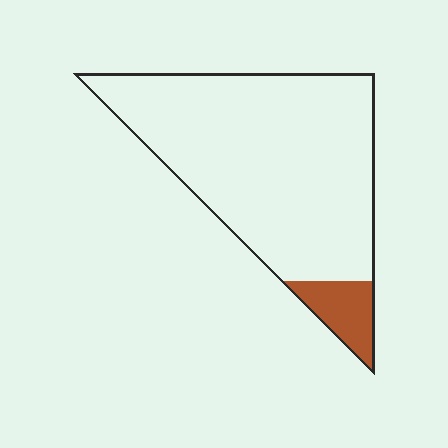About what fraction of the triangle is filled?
About one tenth (1/10).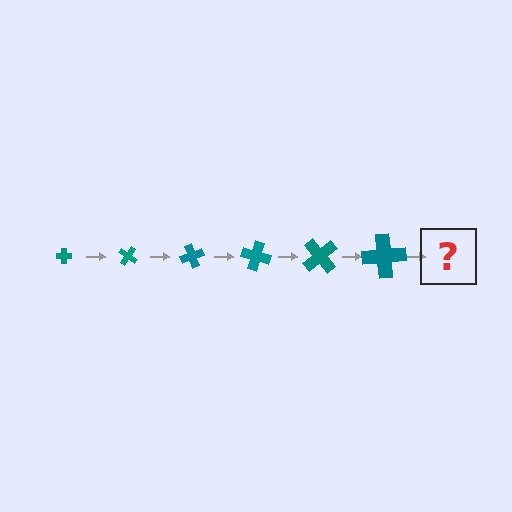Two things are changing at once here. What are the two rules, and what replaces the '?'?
The two rules are that the cross grows larger each step and it rotates 35 degrees each step. The '?' should be a cross, larger than the previous one and rotated 210 degrees from the start.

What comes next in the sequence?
The next element should be a cross, larger than the previous one and rotated 210 degrees from the start.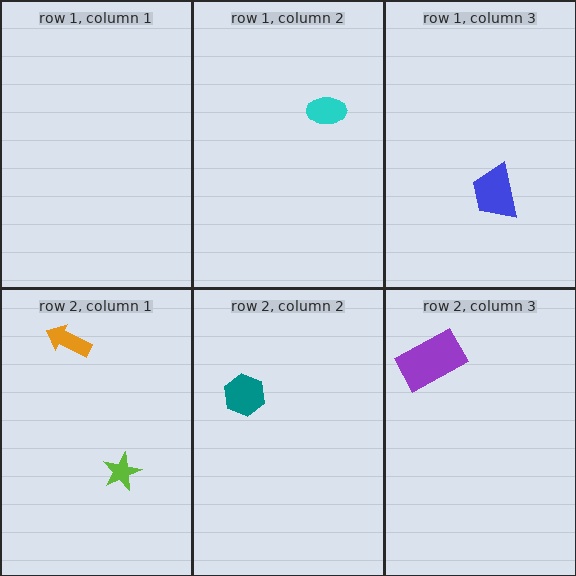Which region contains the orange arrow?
The row 2, column 1 region.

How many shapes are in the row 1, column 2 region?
1.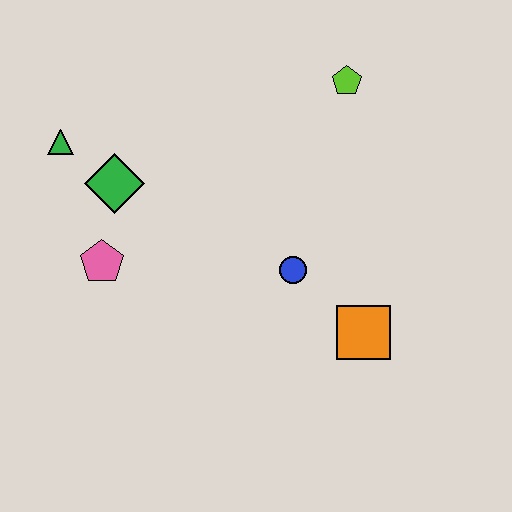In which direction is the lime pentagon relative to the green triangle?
The lime pentagon is to the right of the green triangle.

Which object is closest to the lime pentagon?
The blue circle is closest to the lime pentagon.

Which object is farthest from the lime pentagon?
The pink pentagon is farthest from the lime pentagon.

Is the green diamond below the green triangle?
Yes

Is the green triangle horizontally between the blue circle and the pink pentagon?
No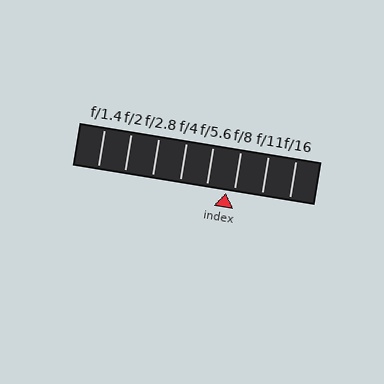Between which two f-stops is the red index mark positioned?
The index mark is between f/5.6 and f/8.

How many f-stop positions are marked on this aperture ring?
There are 8 f-stop positions marked.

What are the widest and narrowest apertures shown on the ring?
The widest aperture shown is f/1.4 and the narrowest is f/16.